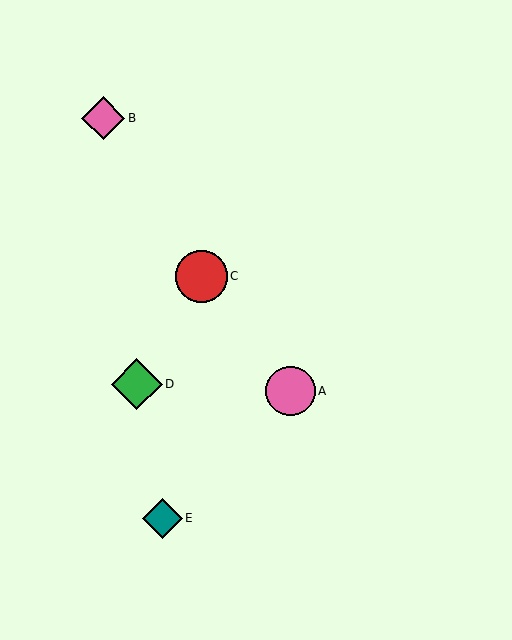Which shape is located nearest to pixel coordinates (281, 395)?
The pink circle (labeled A) at (291, 391) is nearest to that location.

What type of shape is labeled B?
Shape B is a pink diamond.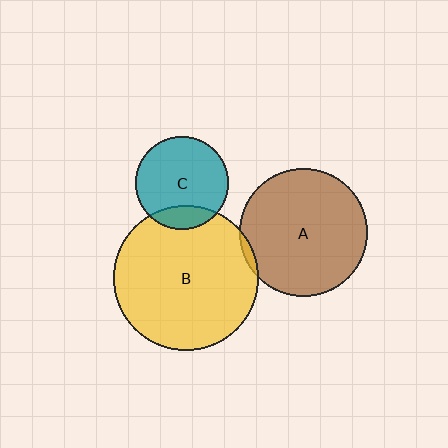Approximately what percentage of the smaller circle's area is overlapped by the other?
Approximately 15%.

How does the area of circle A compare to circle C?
Approximately 1.9 times.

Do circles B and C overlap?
Yes.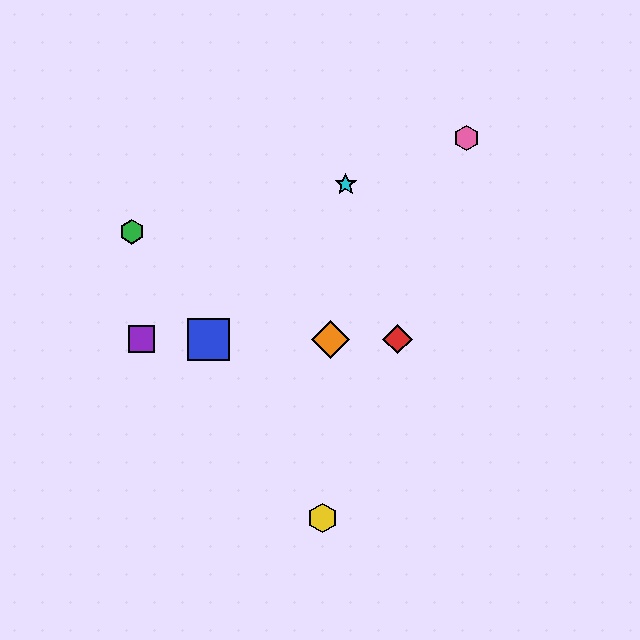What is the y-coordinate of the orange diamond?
The orange diamond is at y≈339.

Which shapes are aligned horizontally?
The red diamond, the blue square, the purple square, the orange diamond are aligned horizontally.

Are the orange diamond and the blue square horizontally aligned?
Yes, both are at y≈339.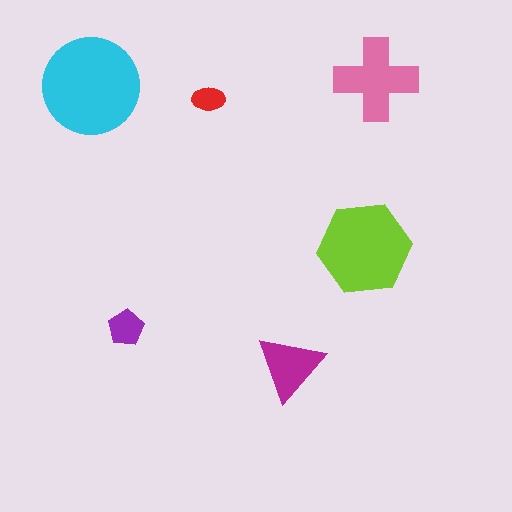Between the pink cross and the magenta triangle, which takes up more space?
The pink cross.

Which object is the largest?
The cyan circle.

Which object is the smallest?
The red ellipse.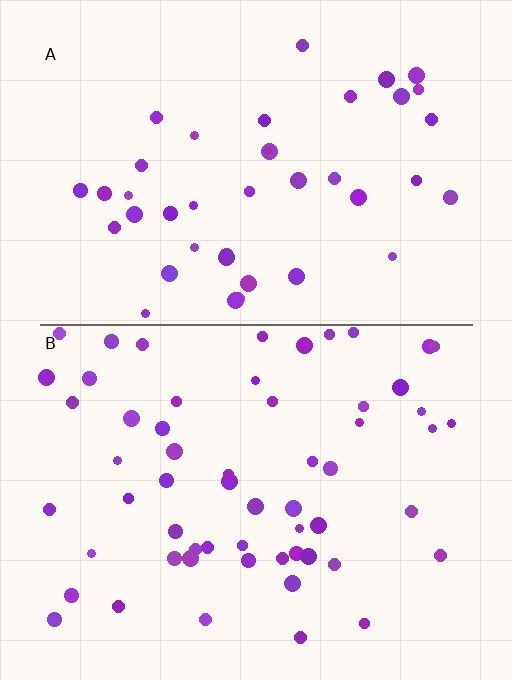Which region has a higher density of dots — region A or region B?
B (the bottom).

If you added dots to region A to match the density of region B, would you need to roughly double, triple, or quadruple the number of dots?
Approximately double.